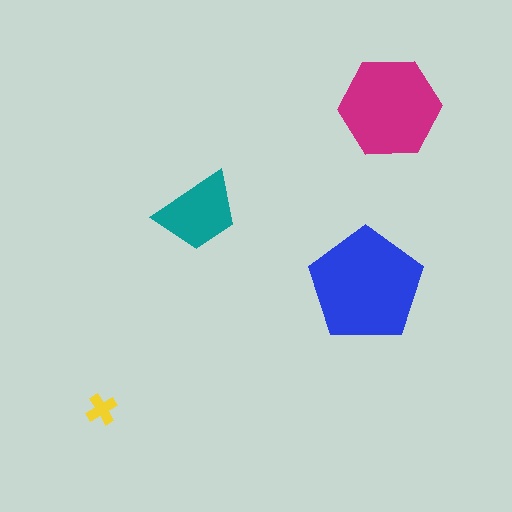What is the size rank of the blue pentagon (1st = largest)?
1st.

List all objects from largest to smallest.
The blue pentagon, the magenta hexagon, the teal trapezoid, the yellow cross.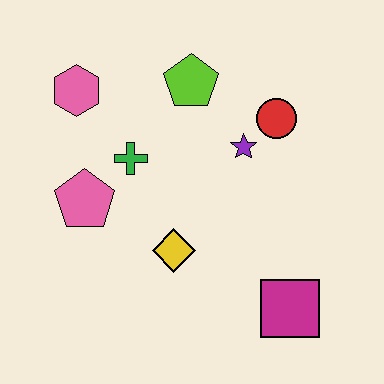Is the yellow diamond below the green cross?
Yes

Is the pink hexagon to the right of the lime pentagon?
No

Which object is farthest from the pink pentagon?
The magenta square is farthest from the pink pentagon.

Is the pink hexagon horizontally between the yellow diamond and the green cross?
No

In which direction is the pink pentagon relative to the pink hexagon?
The pink pentagon is below the pink hexagon.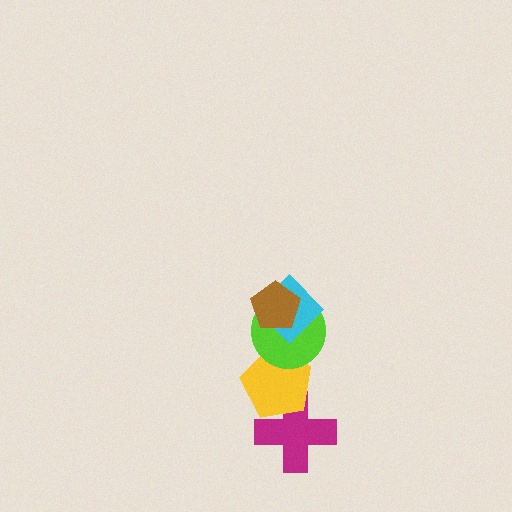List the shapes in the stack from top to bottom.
From top to bottom: the brown pentagon, the cyan diamond, the lime circle, the yellow pentagon, the magenta cross.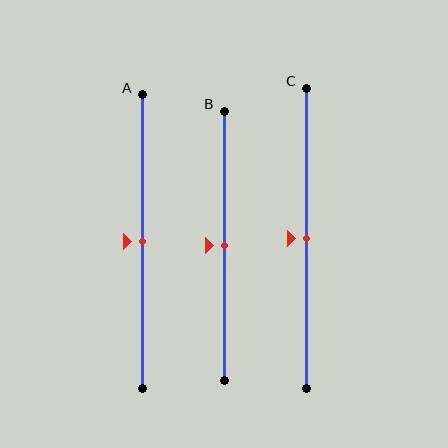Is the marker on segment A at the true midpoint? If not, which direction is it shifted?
Yes, the marker on segment A is at the true midpoint.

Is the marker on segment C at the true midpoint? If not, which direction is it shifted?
Yes, the marker on segment C is at the true midpoint.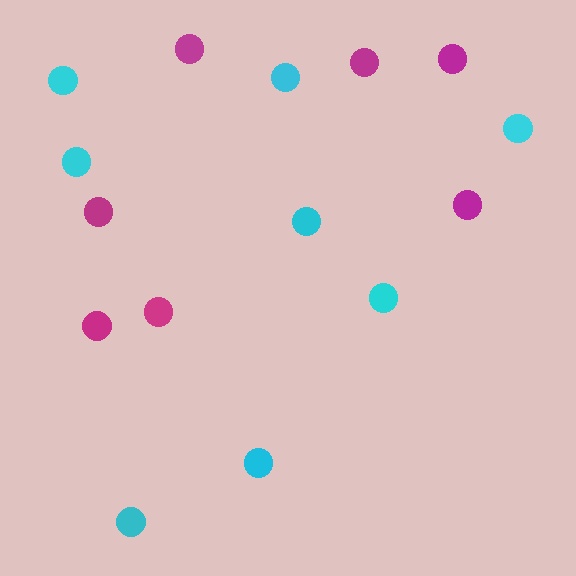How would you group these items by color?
There are 2 groups: one group of magenta circles (7) and one group of cyan circles (8).